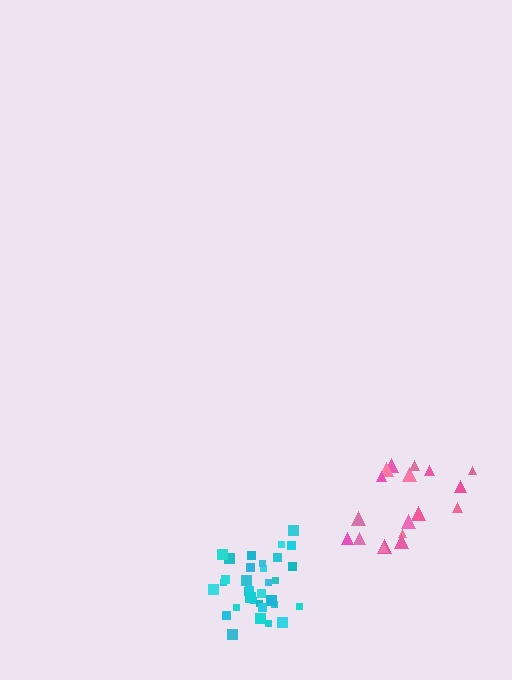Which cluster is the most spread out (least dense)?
Pink.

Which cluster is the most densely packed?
Cyan.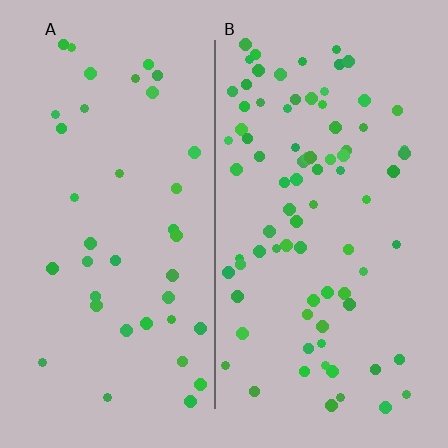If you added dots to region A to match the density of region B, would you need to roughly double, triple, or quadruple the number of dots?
Approximately double.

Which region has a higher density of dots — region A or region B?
B (the right).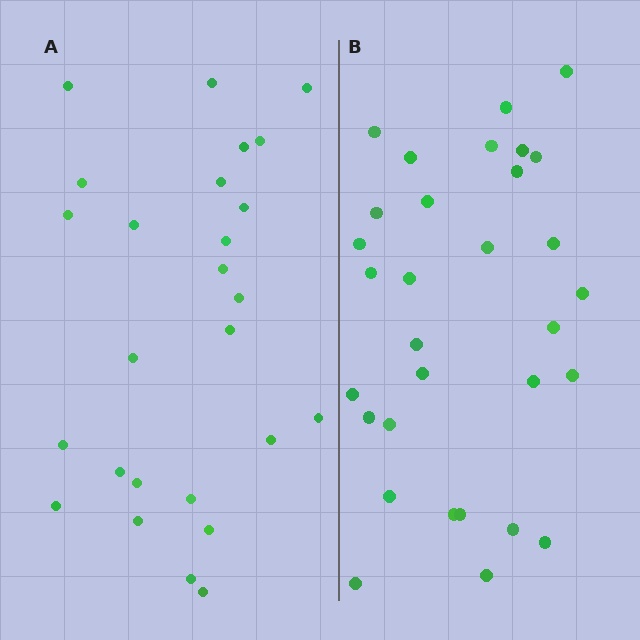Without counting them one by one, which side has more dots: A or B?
Region B (the right region) has more dots.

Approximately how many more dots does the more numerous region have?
Region B has about 5 more dots than region A.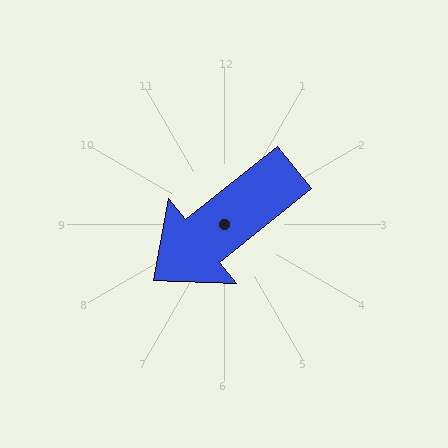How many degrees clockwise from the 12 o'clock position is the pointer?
Approximately 231 degrees.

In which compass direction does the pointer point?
Southwest.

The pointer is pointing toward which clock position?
Roughly 8 o'clock.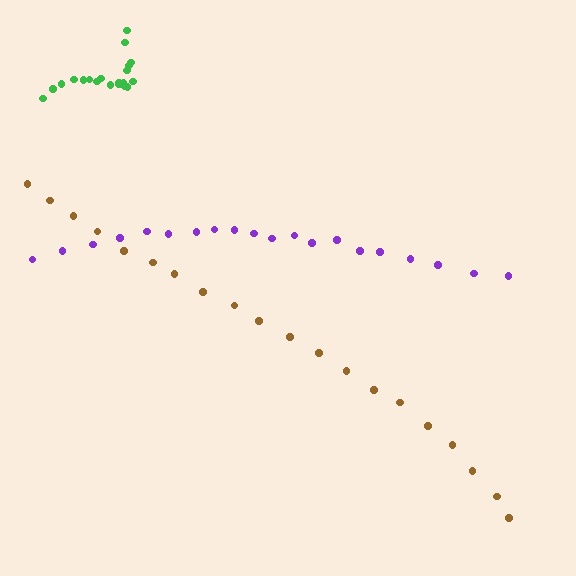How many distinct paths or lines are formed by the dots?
There are 3 distinct paths.